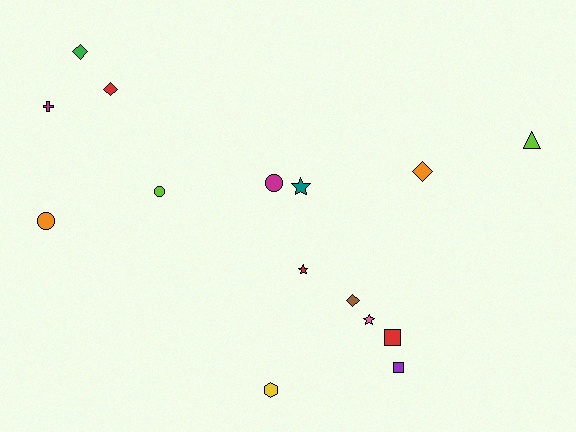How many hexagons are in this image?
There is 1 hexagon.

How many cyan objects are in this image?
There are no cyan objects.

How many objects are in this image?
There are 15 objects.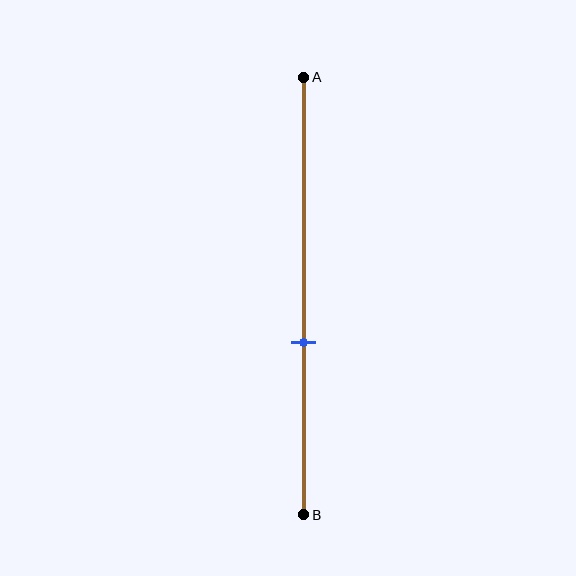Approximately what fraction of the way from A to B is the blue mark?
The blue mark is approximately 60% of the way from A to B.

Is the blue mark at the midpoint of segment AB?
No, the mark is at about 60% from A, not at the 50% midpoint.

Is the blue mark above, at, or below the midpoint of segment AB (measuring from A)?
The blue mark is below the midpoint of segment AB.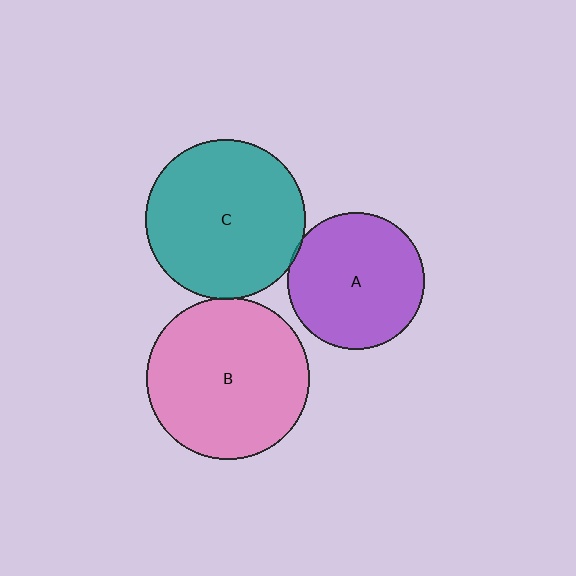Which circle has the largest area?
Circle B (pink).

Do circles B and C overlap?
Yes.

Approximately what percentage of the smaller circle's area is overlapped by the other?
Approximately 5%.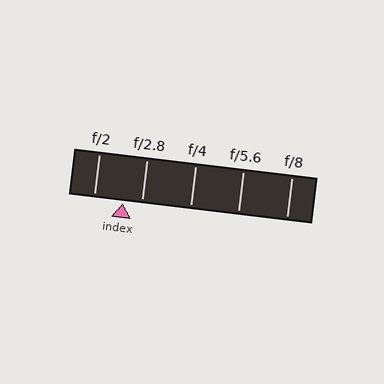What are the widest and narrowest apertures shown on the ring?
The widest aperture shown is f/2 and the narrowest is f/8.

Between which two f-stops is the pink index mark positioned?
The index mark is between f/2 and f/2.8.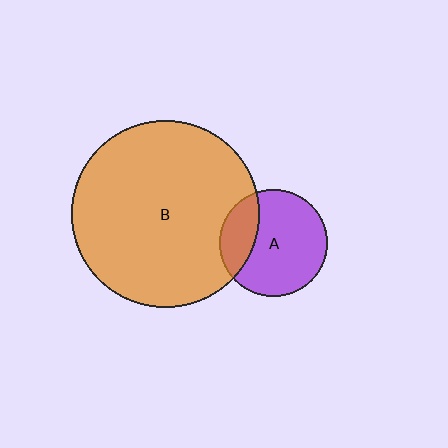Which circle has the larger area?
Circle B (orange).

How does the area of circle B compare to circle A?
Approximately 3.0 times.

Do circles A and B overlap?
Yes.